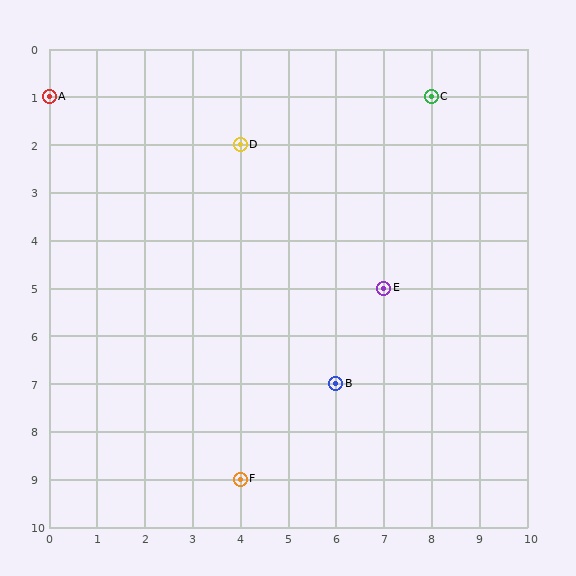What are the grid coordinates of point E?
Point E is at grid coordinates (7, 5).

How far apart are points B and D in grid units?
Points B and D are 2 columns and 5 rows apart (about 5.4 grid units diagonally).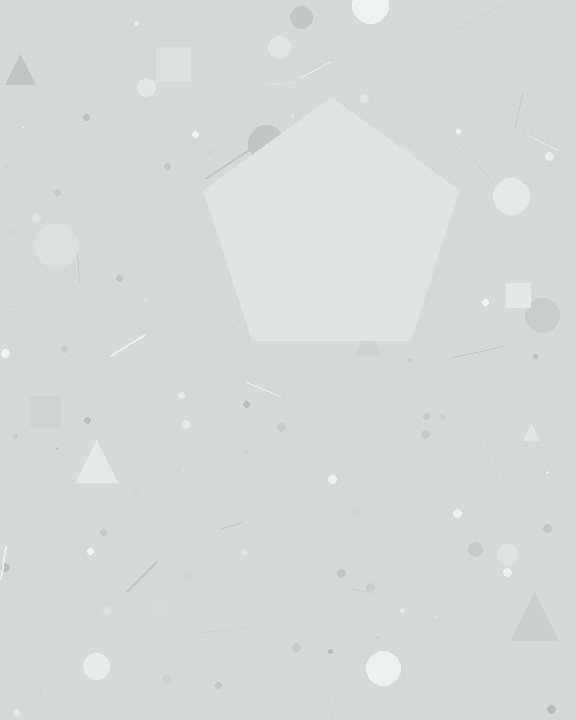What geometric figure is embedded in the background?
A pentagon is embedded in the background.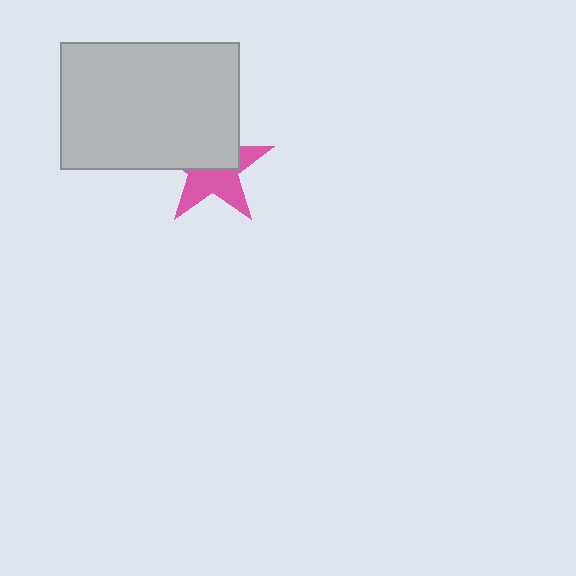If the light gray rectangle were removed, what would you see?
You would see the complete pink star.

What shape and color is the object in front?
The object in front is a light gray rectangle.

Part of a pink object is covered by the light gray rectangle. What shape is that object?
It is a star.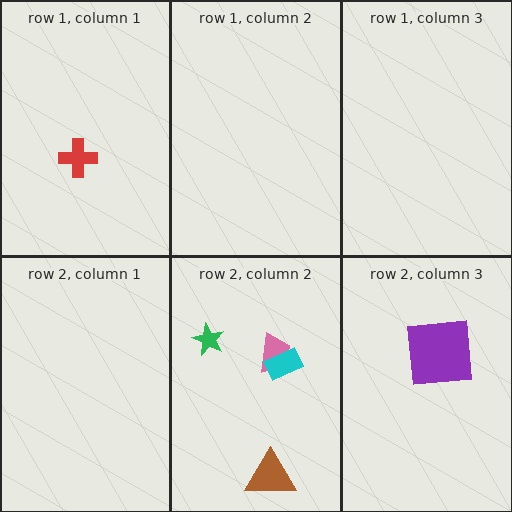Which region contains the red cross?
The row 1, column 1 region.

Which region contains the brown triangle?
The row 2, column 2 region.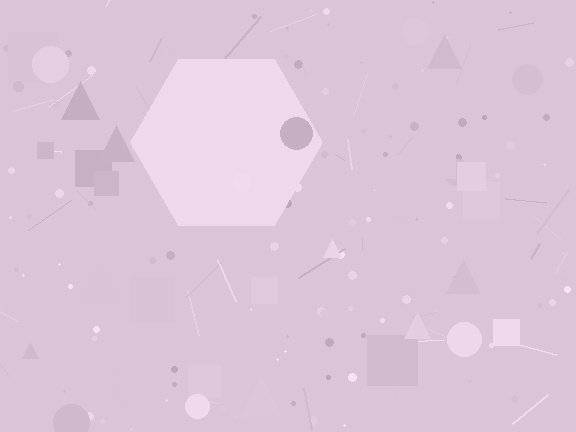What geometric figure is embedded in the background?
A hexagon is embedded in the background.